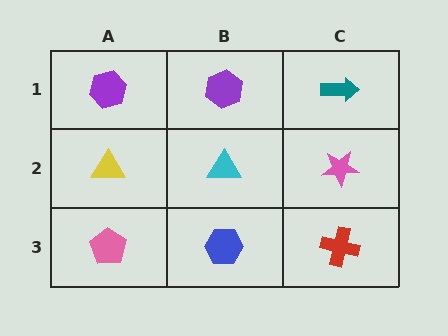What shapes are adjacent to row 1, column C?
A pink star (row 2, column C), a purple hexagon (row 1, column B).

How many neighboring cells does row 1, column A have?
2.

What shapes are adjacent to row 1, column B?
A cyan triangle (row 2, column B), a purple hexagon (row 1, column A), a teal arrow (row 1, column C).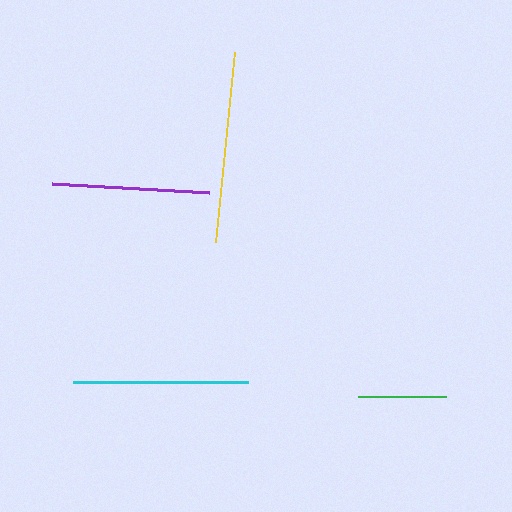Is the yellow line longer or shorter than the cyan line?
The yellow line is longer than the cyan line.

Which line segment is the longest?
The yellow line is the longest at approximately 191 pixels.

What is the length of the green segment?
The green segment is approximately 88 pixels long.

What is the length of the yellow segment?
The yellow segment is approximately 191 pixels long.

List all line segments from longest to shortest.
From longest to shortest: yellow, cyan, purple, green.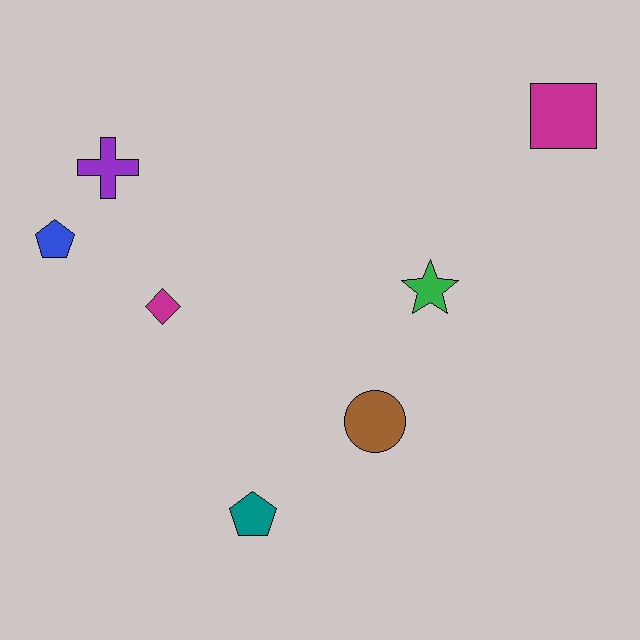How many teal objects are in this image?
There is 1 teal object.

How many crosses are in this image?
There is 1 cross.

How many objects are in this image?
There are 7 objects.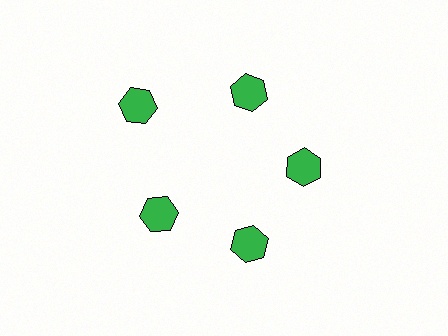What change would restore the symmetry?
The symmetry would be restored by moving it inward, back onto the ring so that all 5 hexagons sit at equal angles and equal distance from the center.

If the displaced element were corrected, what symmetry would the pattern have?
It would have 5-fold rotational symmetry — the pattern would map onto itself every 72 degrees.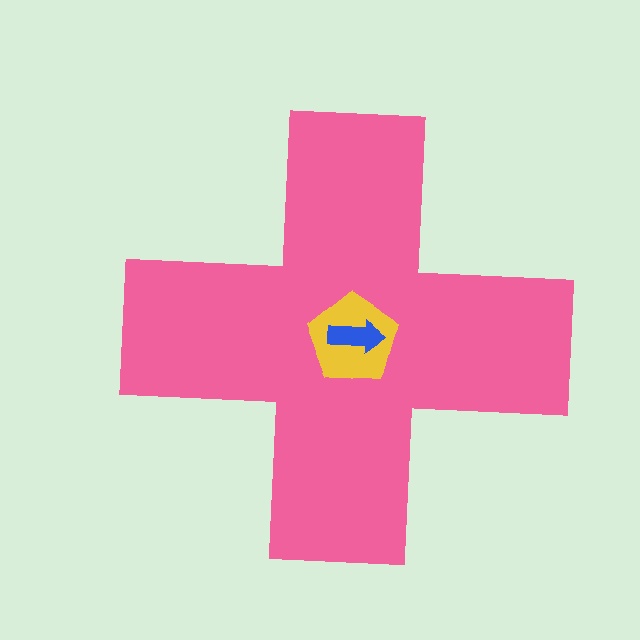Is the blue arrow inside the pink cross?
Yes.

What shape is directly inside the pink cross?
The yellow pentagon.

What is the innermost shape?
The blue arrow.